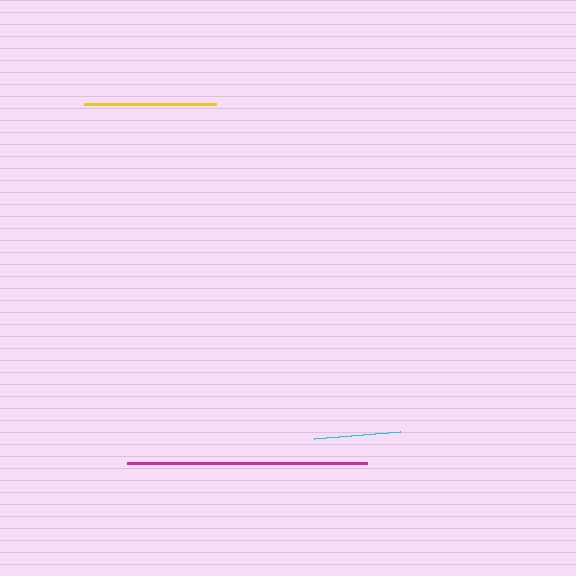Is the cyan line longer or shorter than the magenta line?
The magenta line is longer than the cyan line.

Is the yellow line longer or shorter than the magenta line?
The magenta line is longer than the yellow line.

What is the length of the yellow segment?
The yellow segment is approximately 132 pixels long.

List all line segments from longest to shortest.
From longest to shortest: magenta, yellow, cyan.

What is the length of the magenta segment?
The magenta segment is approximately 240 pixels long.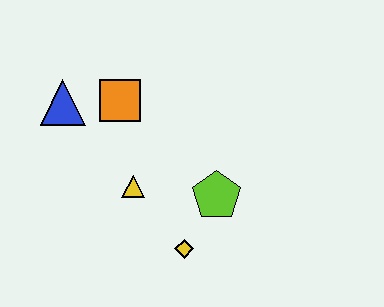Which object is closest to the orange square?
The blue triangle is closest to the orange square.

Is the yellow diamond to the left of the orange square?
No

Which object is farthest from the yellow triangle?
The blue triangle is farthest from the yellow triangle.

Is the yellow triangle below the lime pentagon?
No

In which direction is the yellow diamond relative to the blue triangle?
The yellow diamond is below the blue triangle.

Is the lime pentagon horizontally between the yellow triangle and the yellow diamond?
No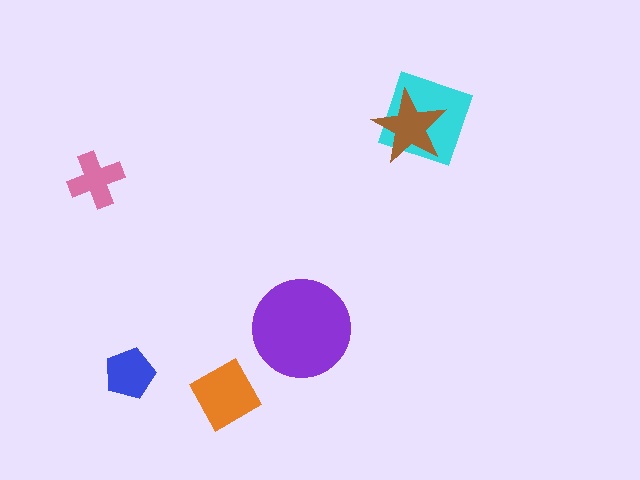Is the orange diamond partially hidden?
No, no other shape covers it.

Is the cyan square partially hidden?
Yes, it is partially covered by another shape.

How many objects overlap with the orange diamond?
0 objects overlap with the orange diamond.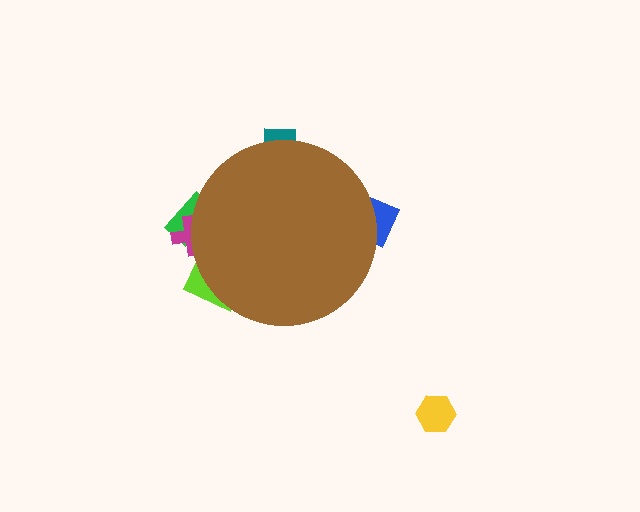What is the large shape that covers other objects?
A brown circle.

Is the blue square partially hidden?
Yes, the blue square is partially hidden behind the brown circle.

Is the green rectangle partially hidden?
Yes, the green rectangle is partially hidden behind the brown circle.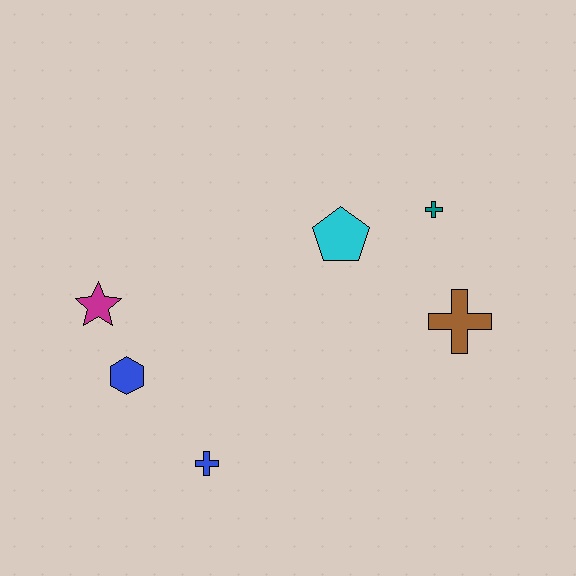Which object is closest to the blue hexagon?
The magenta star is closest to the blue hexagon.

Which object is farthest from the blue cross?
The teal cross is farthest from the blue cross.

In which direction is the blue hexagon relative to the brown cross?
The blue hexagon is to the left of the brown cross.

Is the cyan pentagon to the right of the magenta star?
Yes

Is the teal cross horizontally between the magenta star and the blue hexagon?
No